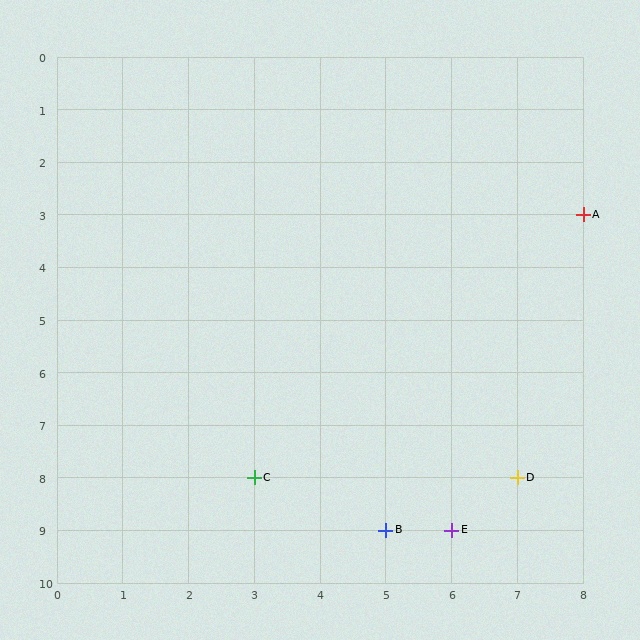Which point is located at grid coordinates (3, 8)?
Point C is at (3, 8).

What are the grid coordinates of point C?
Point C is at grid coordinates (3, 8).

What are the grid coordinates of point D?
Point D is at grid coordinates (7, 8).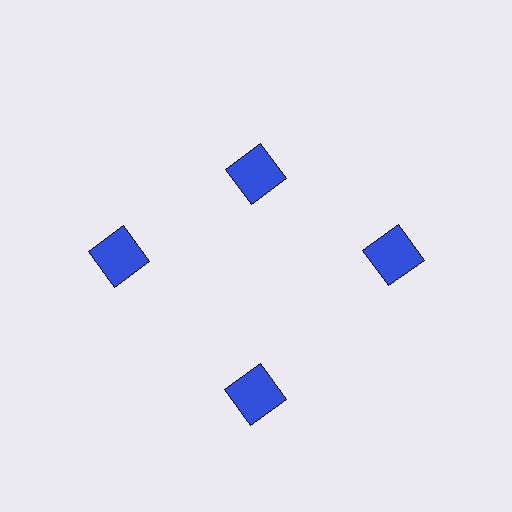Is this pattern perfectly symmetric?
No. The 4 blue squares are arranged in a ring, but one element near the 12 o'clock position is pulled inward toward the center, breaking the 4-fold rotational symmetry.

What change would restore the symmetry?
The symmetry would be restored by moving it outward, back onto the ring so that all 4 squares sit at equal angles and equal distance from the center.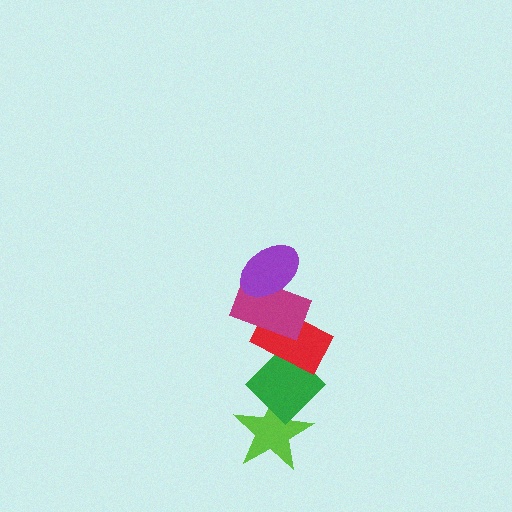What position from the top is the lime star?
The lime star is 5th from the top.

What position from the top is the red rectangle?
The red rectangle is 3rd from the top.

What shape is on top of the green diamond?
The red rectangle is on top of the green diamond.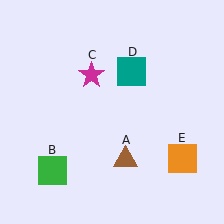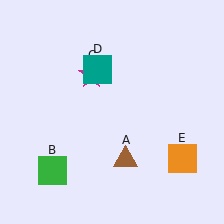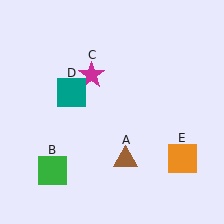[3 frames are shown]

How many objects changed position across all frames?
1 object changed position: teal square (object D).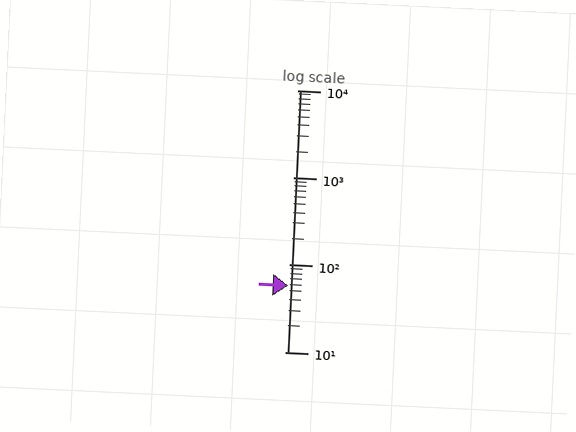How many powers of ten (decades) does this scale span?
The scale spans 3 decades, from 10 to 10000.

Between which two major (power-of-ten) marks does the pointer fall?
The pointer is between 10 and 100.